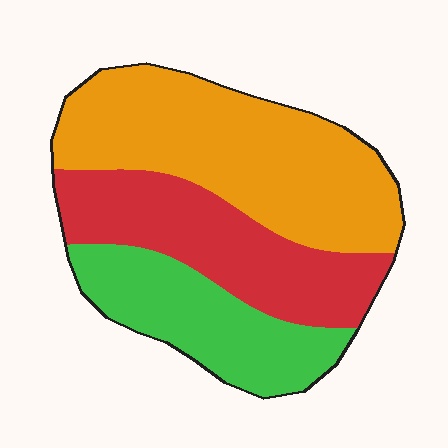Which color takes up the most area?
Orange, at roughly 45%.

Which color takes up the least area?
Green, at roughly 25%.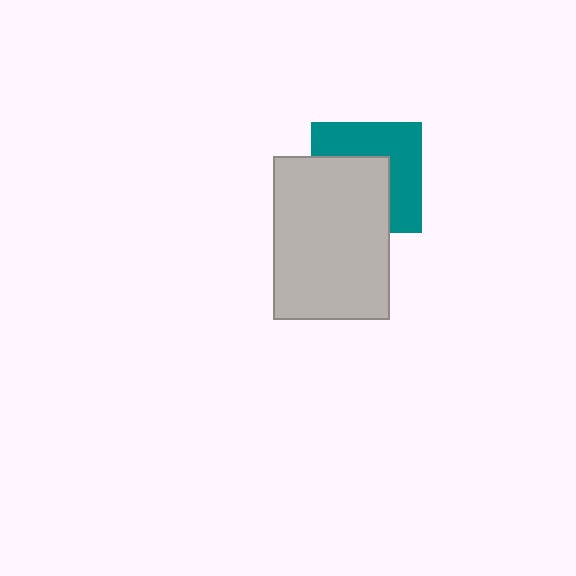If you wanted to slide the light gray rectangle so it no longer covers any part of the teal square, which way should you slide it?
Slide it toward the lower-left — that is the most direct way to separate the two shapes.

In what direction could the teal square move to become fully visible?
The teal square could move toward the upper-right. That would shift it out from behind the light gray rectangle entirely.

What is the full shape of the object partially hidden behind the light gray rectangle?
The partially hidden object is a teal square.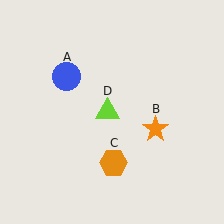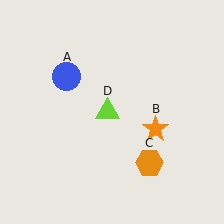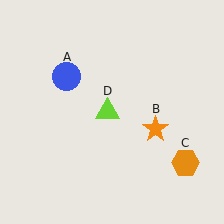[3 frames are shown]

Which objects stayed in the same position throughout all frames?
Blue circle (object A) and orange star (object B) and lime triangle (object D) remained stationary.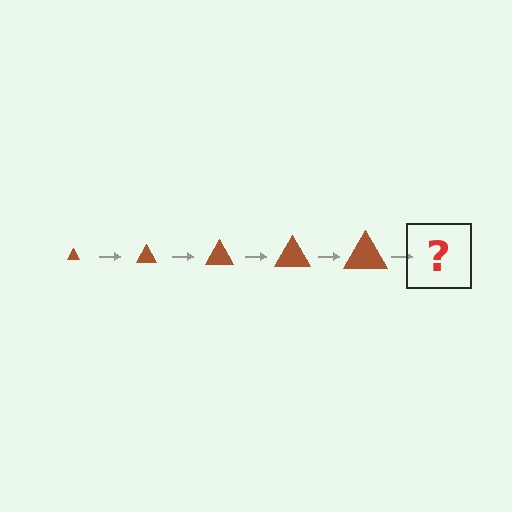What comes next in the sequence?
The next element should be a brown triangle, larger than the previous one.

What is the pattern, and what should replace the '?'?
The pattern is that the triangle gets progressively larger each step. The '?' should be a brown triangle, larger than the previous one.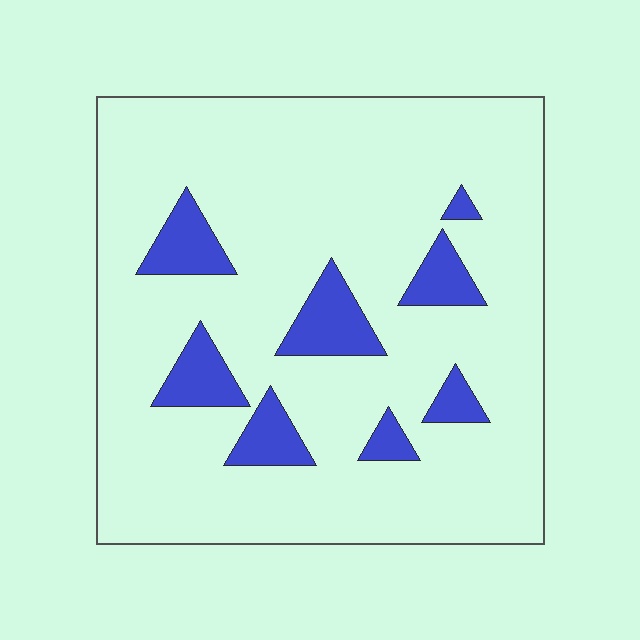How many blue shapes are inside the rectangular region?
8.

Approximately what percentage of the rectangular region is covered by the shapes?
Approximately 15%.